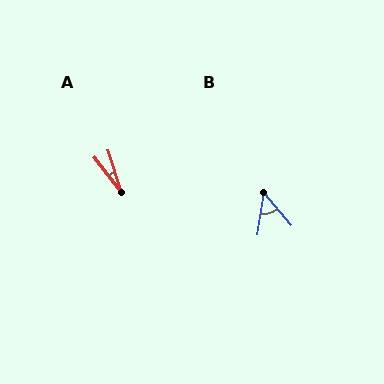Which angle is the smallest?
A, at approximately 20 degrees.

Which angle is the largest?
B, at approximately 49 degrees.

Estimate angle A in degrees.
Approximately 20 degrees.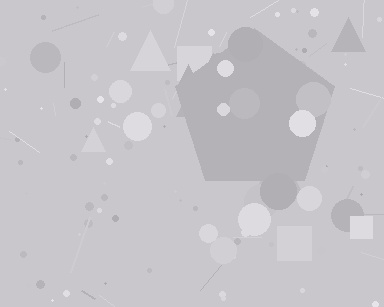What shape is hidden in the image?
A pentagon is hidden in the image.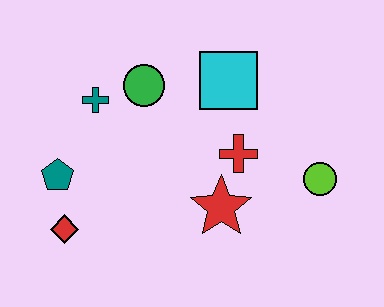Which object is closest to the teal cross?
The green circle is closest to the teal cross.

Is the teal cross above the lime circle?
Yes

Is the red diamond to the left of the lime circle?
Yes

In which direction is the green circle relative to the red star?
The green circle is above the red star.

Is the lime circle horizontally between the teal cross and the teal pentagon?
No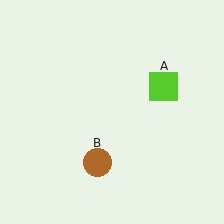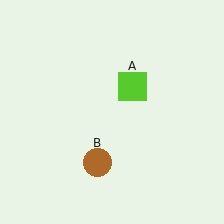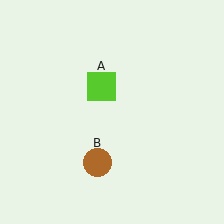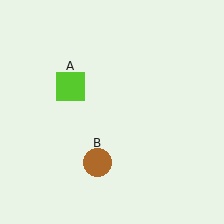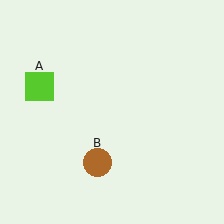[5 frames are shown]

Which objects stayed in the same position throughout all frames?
Brown circle (object B) remained stationary.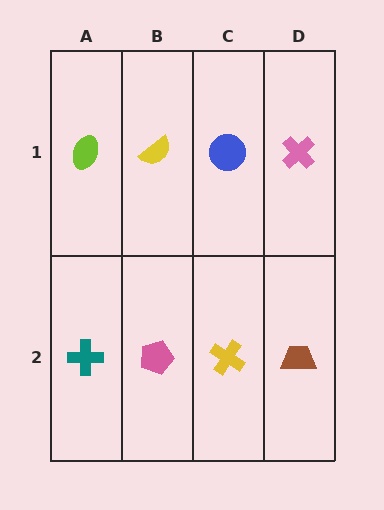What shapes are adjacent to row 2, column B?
A yellow semicircle (row 1, column B), a teal cross (row 2, column A), a yellow cross (row 2, column C).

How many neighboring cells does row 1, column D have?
2.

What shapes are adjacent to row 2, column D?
A pink cross (row 1, column D), a yellow cross (row 2, column C).